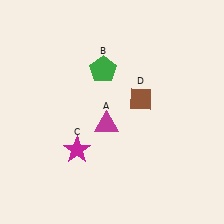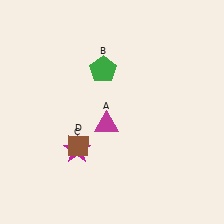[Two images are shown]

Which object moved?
The brown diamond (D) moved left.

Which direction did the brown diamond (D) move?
The brown diamond (D) moved left.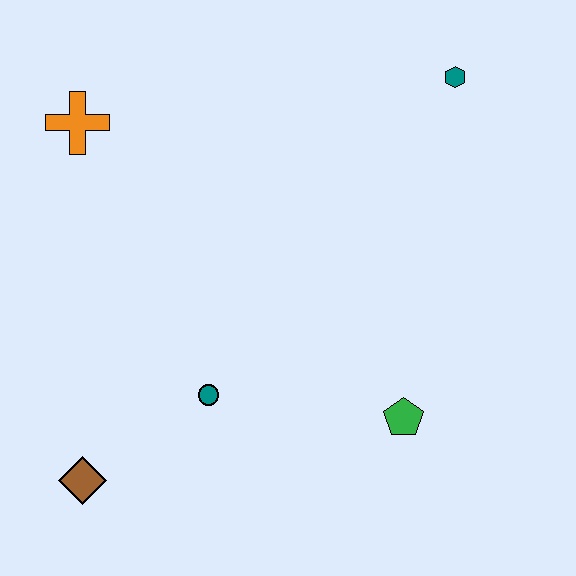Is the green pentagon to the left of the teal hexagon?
Yes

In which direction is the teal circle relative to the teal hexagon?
The teal circle is below the teal hexagon.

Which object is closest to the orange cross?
The teal circle is closest to the orange cross.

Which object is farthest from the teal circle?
The teal hexagon is farthest from the teal circle.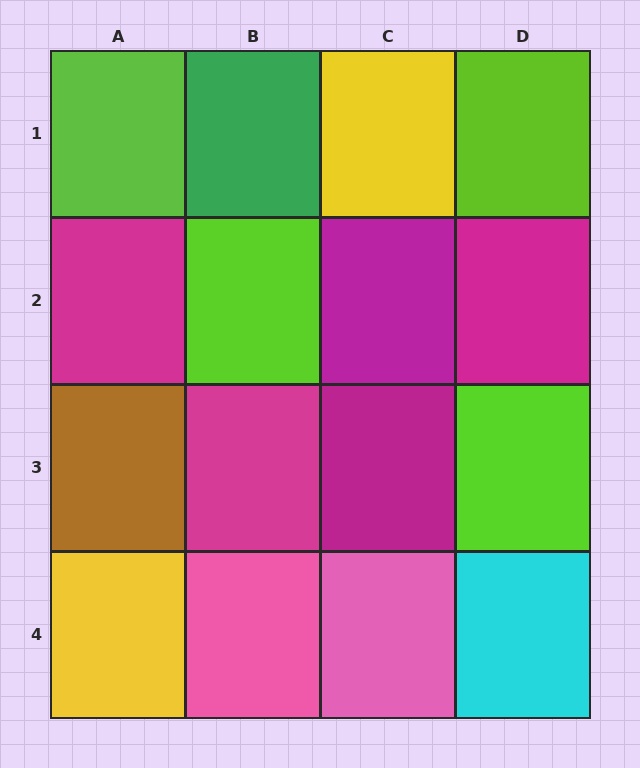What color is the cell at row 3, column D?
Lime.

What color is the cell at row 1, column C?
Yellow.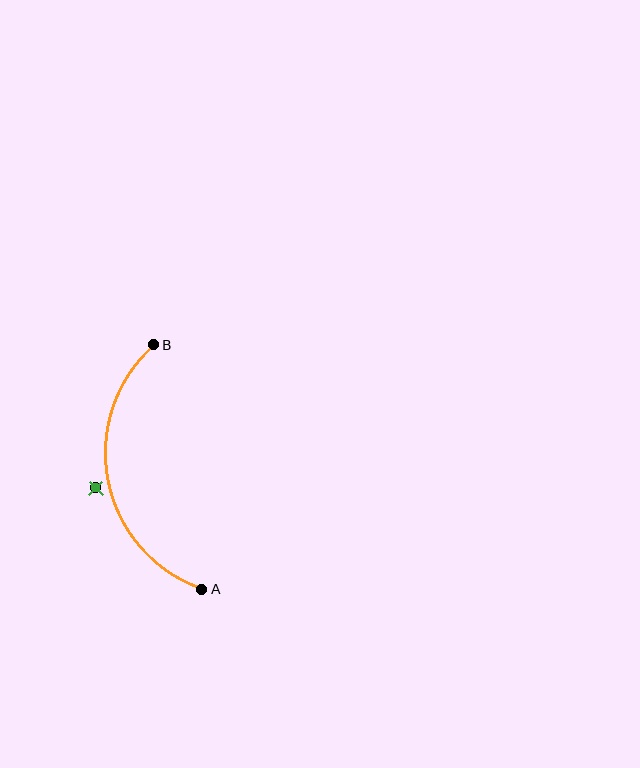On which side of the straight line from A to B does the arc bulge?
The arc bulges to the left of the straight line connecting A and B.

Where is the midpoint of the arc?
The arc midpoint is the point on the curve farthest from the straight line joining A and B. It sits to the left of that line.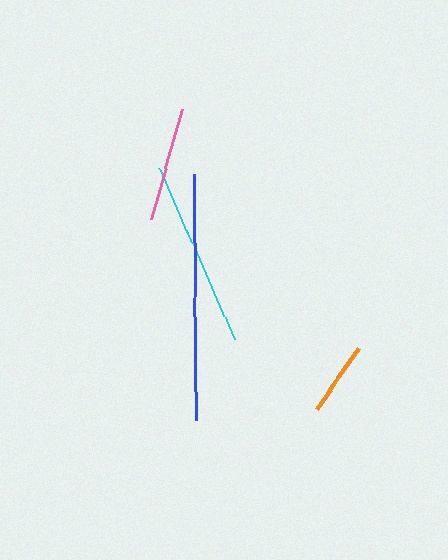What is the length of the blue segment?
The blue segment is approximately 246 pixels long.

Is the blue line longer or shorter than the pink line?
The blue line is longer than the pink line.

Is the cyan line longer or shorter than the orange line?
The cyan line is longer than the orange line.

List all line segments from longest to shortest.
From longest to shortest: blue, cyan, pink, orange.